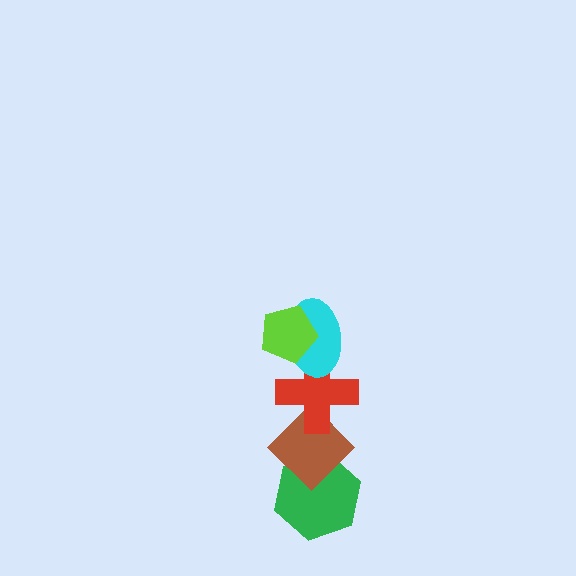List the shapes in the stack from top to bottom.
From top to bottom: the lime pentagon, the cyan ellipse, the red cross, the brown diamond, the green hexagon.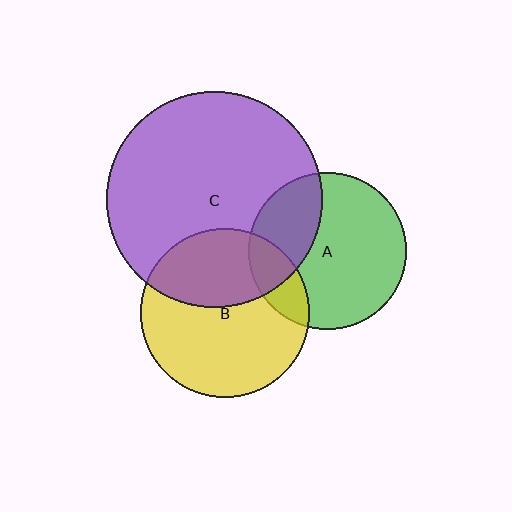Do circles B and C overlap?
Yes.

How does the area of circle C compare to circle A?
Approximately 1.9 times.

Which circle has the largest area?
Circle C (purple).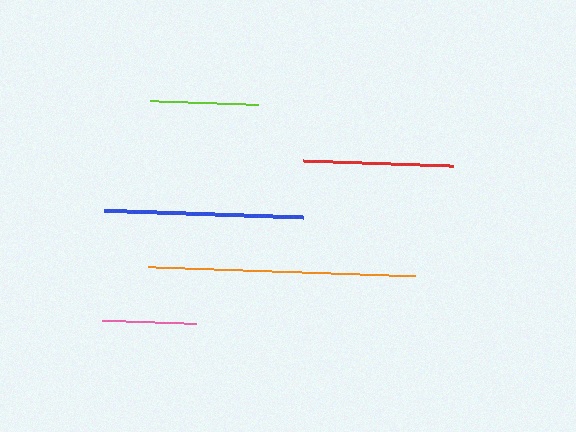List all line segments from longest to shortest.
From longest to shortest: orange, blue, red, lime, pink.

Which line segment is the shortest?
The pink line is the shortest at approximately 94 pixels.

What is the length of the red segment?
The red segment is approximately 149 pixels long.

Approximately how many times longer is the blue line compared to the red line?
The blue line is approximately 1.3 times the length of the red line.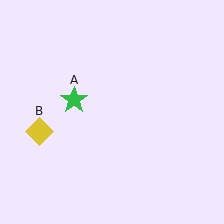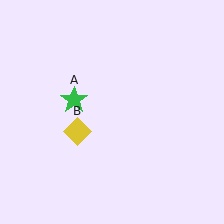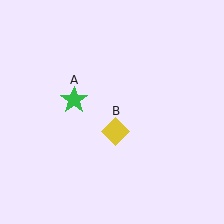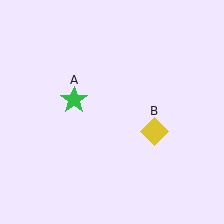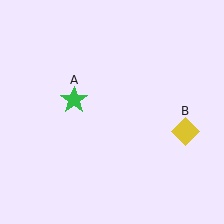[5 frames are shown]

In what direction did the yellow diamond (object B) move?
The yellow diamond (object B) moved right.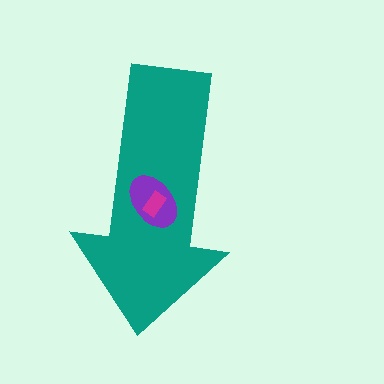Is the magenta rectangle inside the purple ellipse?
Yes.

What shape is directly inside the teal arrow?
The purple ellipse.